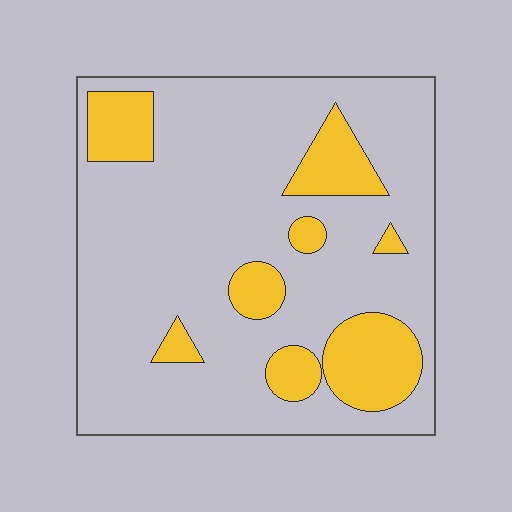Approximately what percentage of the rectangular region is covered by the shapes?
Approximately 20%.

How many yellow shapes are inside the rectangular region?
8.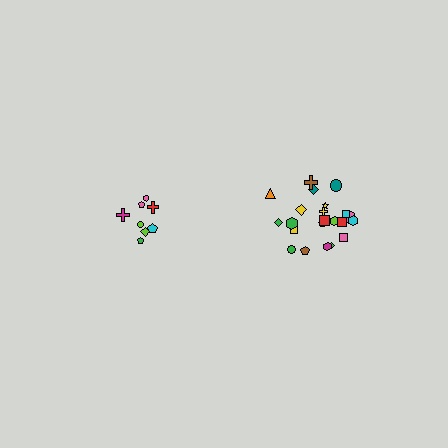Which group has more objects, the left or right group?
The right group.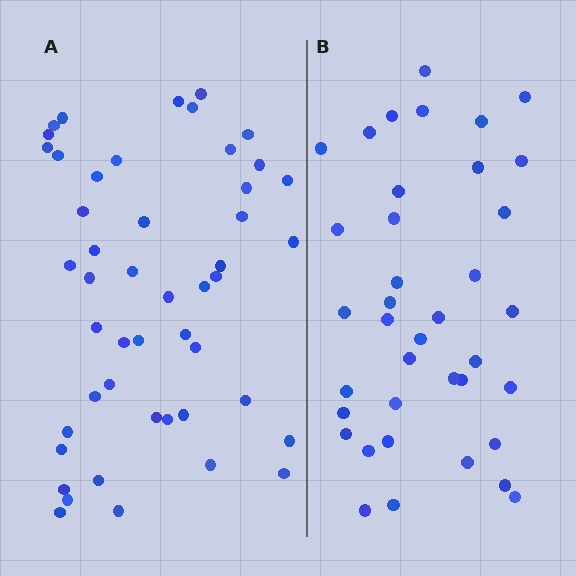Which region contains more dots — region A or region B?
Region A (the left region) has more dots.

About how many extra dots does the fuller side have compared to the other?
Region A has roughly 10 or so more dots than region B.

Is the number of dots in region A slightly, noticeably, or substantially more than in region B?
Region A has noticeably more, but not dramatically so. The ratio is roughly 1.3 to 1.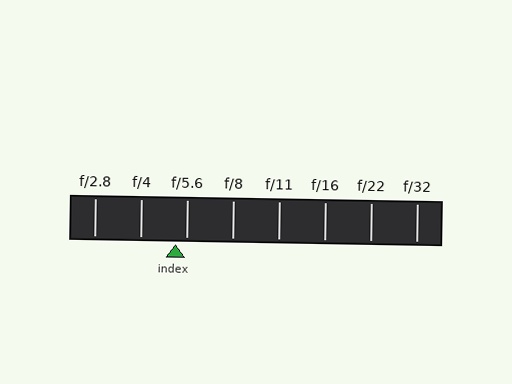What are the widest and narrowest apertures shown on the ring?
The widest aperture shown is f/2.8 and the narrowest is f/32.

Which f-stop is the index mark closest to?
The index mark is closest to f/5.6.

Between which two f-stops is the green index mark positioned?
The index mark is between f/4 and f/5.6.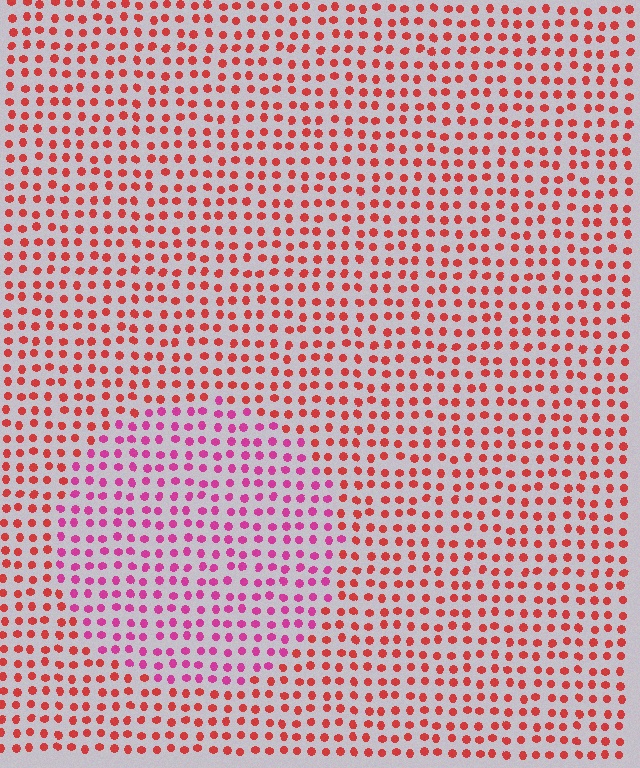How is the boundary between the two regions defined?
The boundary is defined purely by a slight shift in hue (about 38 degrees). Spacing, size, and orientation are identical on both sides.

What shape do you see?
I see a circle.